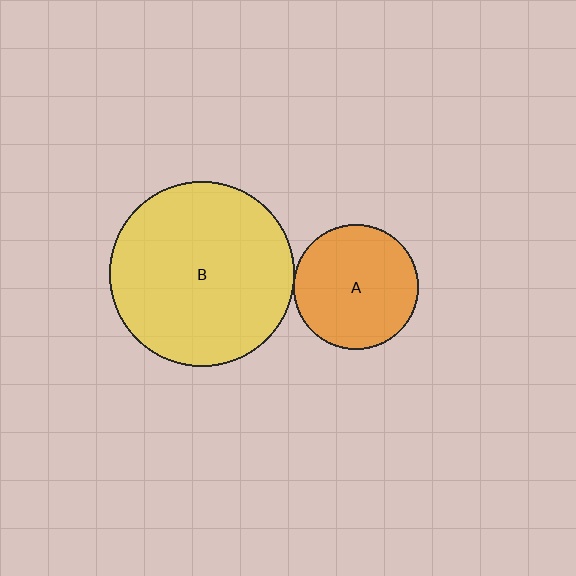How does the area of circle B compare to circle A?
Approximately 2.2 times.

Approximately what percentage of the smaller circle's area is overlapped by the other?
Approximately 5%.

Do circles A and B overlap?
Yes.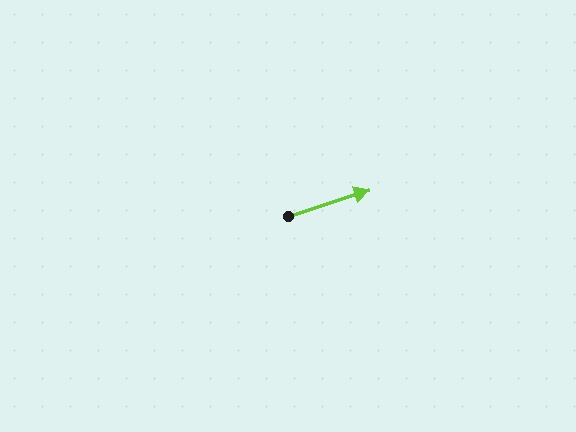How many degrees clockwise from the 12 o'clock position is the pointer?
Approximately 72 degrees.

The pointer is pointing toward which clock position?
Roughly 2 o'clock.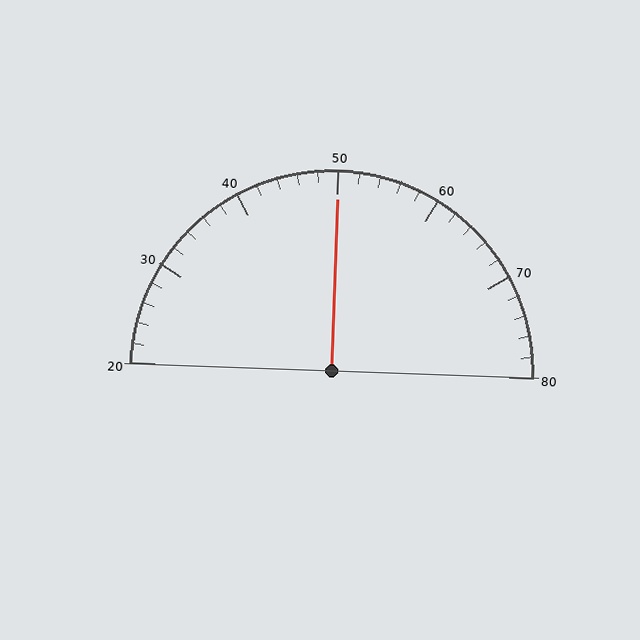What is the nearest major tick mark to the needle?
The nearest major tick mark is 50.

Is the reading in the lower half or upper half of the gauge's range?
The reading is in the upper half of the range (20 to 80).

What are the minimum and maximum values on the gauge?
The gauge ranges from 20 to 80.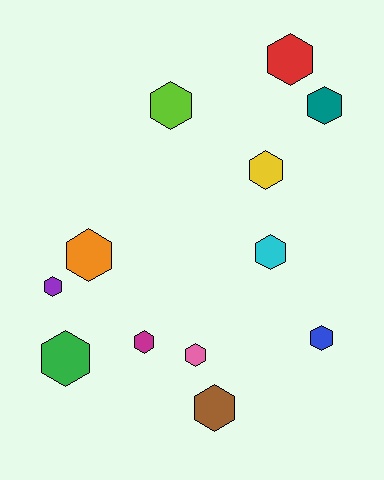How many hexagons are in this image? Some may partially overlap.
There are 12 hexagons.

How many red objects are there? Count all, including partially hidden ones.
There is 1 red object.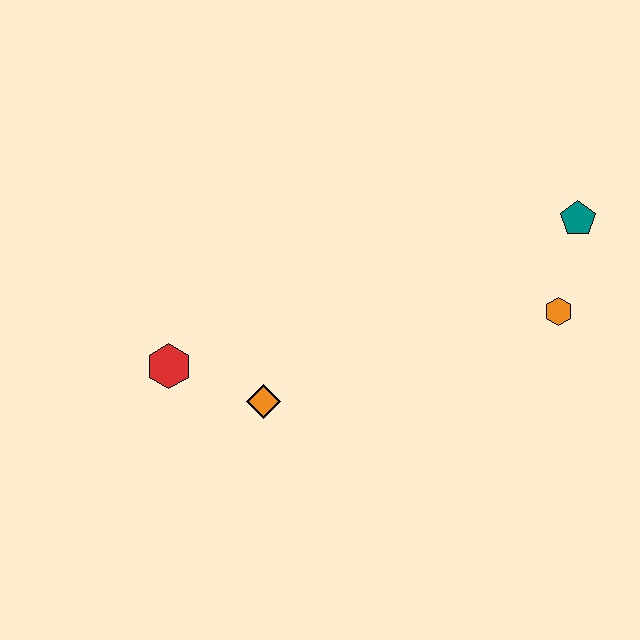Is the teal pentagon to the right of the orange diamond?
Yes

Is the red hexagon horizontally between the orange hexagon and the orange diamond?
No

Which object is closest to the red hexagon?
The orange diamond is closest to the red hexagon.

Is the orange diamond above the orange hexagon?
No